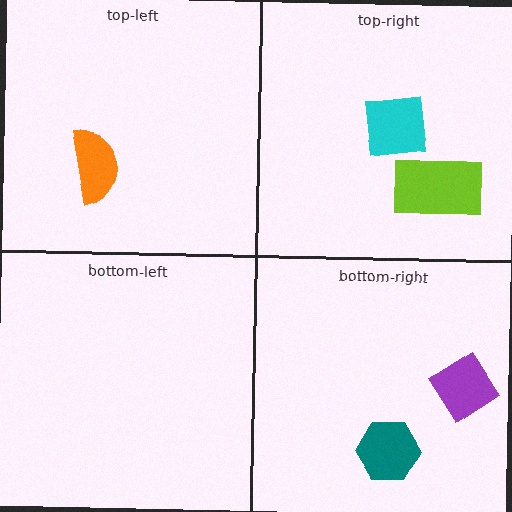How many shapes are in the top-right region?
2.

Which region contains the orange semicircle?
The top-left region.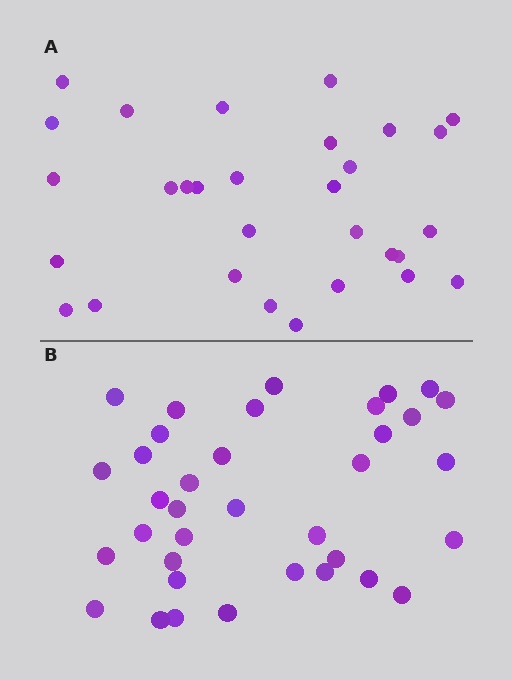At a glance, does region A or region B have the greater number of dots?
Region B (the bottom region) has more dots.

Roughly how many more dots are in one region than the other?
Region B has about 6 more dots than region A.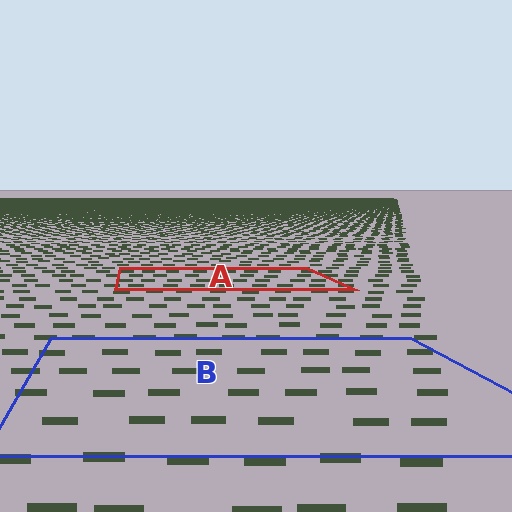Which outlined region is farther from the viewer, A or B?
Region A is farther from the viewer — the texture elements inside it appear smaller and more densely packed.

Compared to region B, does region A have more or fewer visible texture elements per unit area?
Region A has more texture elements per unit area — they are packed more densely because it is farther away.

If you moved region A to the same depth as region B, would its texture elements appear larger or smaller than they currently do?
They would appear larger. At a closer depth, the same texture elements are projected at a bigger on-screen size.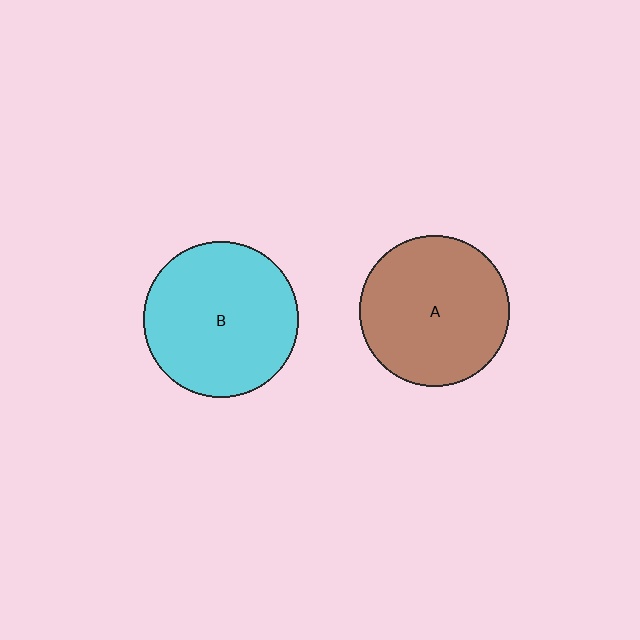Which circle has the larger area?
Circle B (cyan).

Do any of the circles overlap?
No, none of the circles overlap.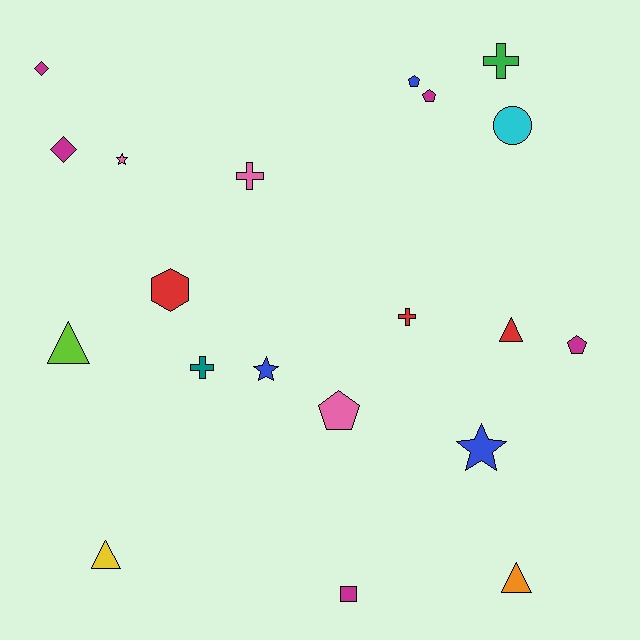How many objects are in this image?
There are 20 objects.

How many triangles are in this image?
There are 4 triangles.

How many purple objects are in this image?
There are no purple objects.